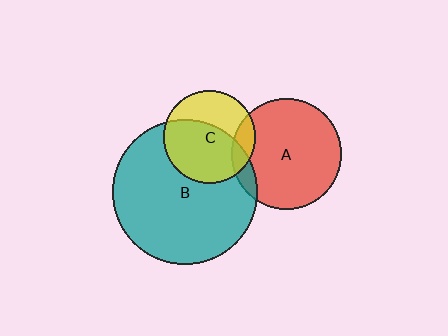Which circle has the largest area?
Circle B (teal).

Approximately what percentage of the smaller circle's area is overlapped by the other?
Approximately 10%.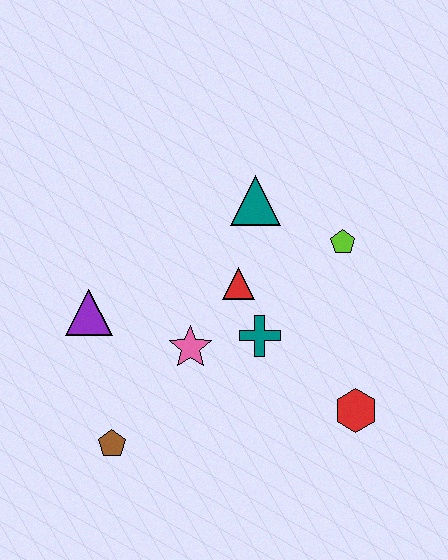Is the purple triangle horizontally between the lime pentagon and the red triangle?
No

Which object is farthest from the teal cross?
The brown pentagon is farthest from the teal cross.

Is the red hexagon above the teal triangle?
No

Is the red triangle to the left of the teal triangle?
Yes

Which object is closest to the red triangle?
The teal cross is closest to the red triangle.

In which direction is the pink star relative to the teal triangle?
The pink star is below the teal triangle.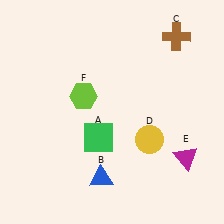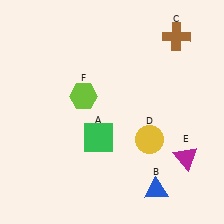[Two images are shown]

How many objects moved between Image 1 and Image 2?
1 object moved between the two images.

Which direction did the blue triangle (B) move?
The blue triangle (B) moved right.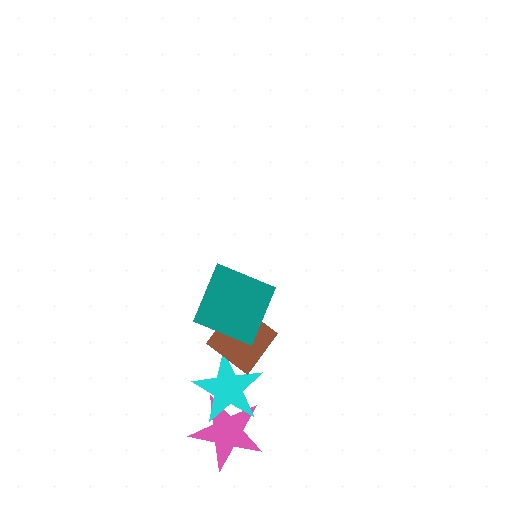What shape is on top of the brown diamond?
The teal square is on top of the brown diamond.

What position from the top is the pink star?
The pink star is 4th from the top.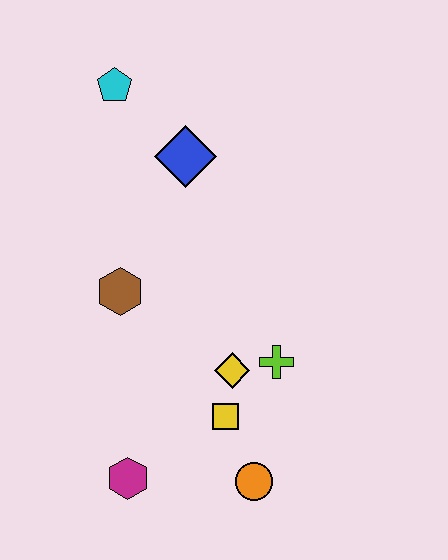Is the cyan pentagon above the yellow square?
Yes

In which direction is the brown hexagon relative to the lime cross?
The brown hexagon is to the left of the lime cross.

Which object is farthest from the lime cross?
The cyan pentagon is farthest from the lime cross.